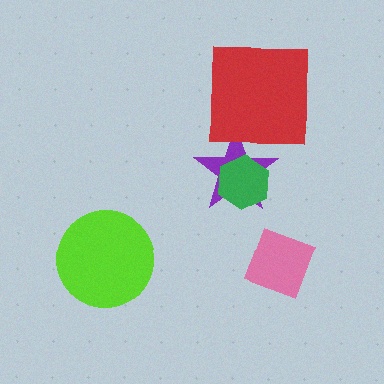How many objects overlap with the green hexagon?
1 object overlaps with the green hexagon.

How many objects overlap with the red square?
1 object overlaps with the red square.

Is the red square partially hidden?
No, no other shape covers it.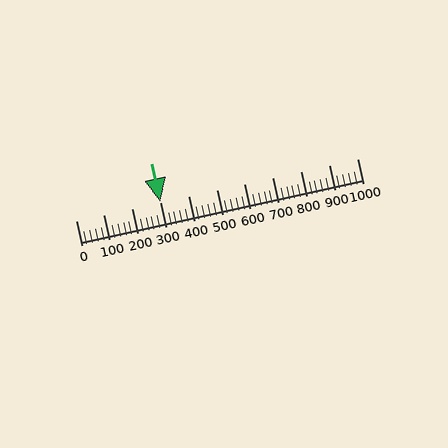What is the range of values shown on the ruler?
The ruler shows values from 0 to 1000.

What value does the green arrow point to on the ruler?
The green arrow points to approximately 300.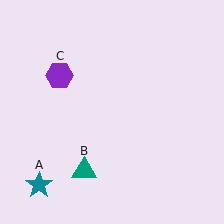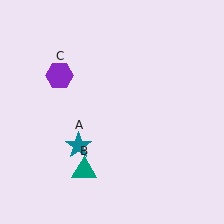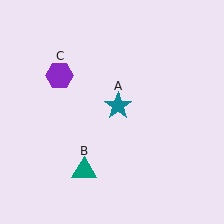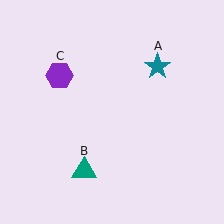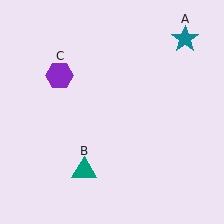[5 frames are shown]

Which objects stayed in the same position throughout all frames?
Teal triangle (object B) and purple hexagon (object C) remained stationary.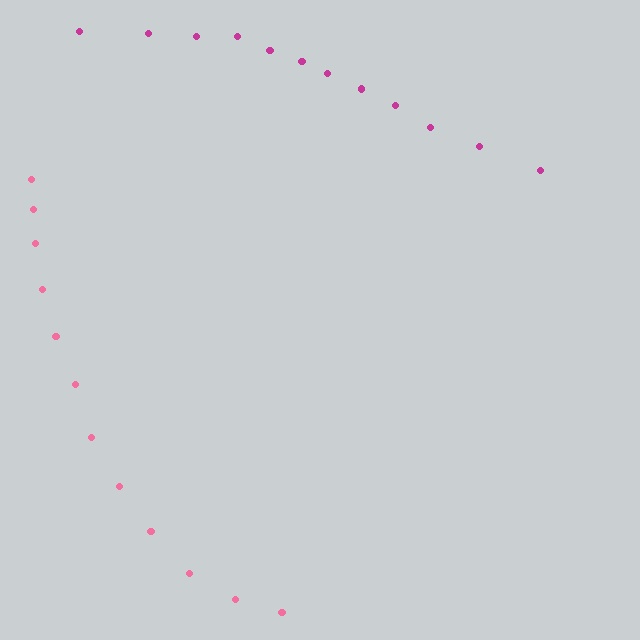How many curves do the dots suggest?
There are 2 distinct paths.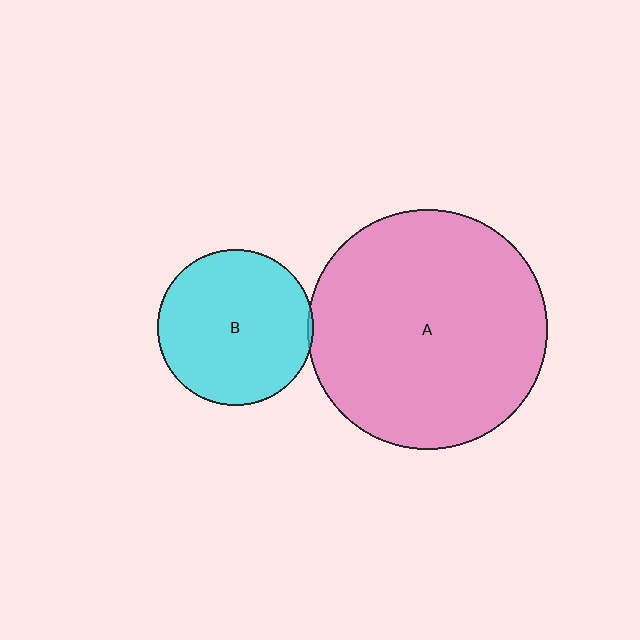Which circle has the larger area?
Circle A (pink).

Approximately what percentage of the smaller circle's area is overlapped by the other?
Approximately 5%.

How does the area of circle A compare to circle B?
Approximately 2.4 times.